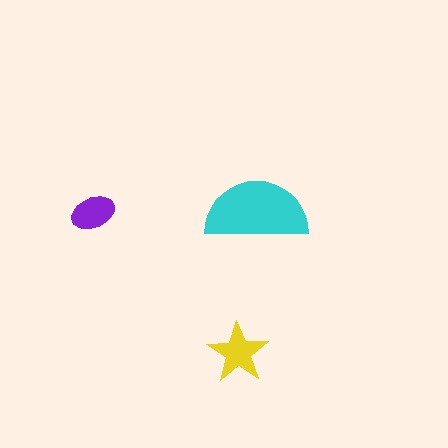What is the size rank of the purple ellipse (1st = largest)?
3rd.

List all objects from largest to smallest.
The cyan semicircle, the yellow star, the purple ellipse.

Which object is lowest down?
The yellow star is bottommost.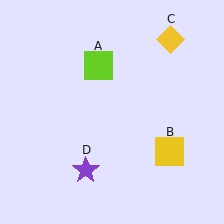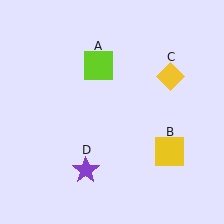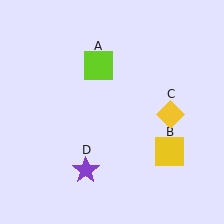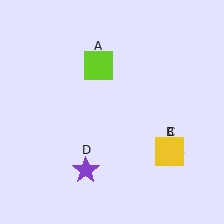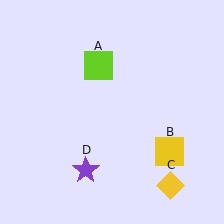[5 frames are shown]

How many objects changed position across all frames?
1 object changed position: yellow diamond (object C).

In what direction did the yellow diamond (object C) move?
The yellow diamond (object C) moved down.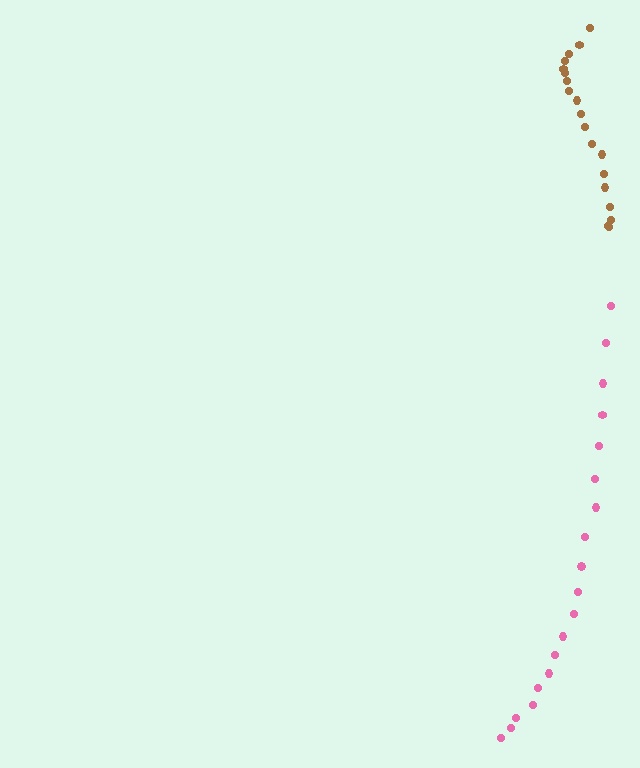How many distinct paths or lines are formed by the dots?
There are 2 distinct paths.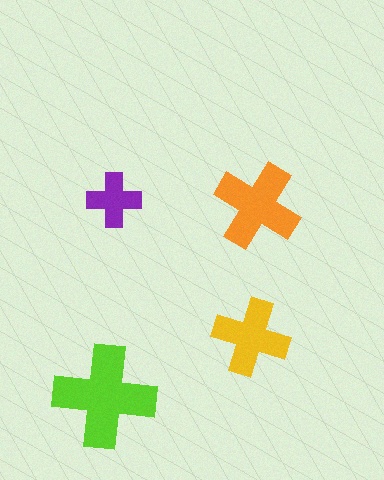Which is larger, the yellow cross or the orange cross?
The orange one.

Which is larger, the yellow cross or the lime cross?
The lime one.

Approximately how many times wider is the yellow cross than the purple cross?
About 1.5 times wider.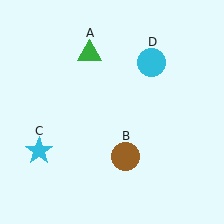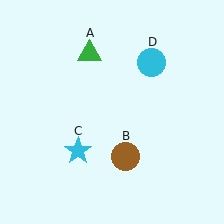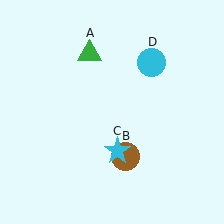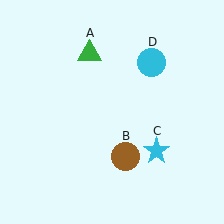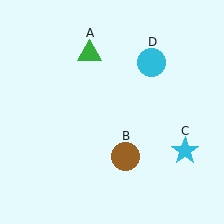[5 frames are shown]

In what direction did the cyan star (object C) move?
The cyan star (object C) moved right.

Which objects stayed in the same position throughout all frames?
Green triangle (object A) and brown circle (object B) and cyan circle (object D) remained stationary.